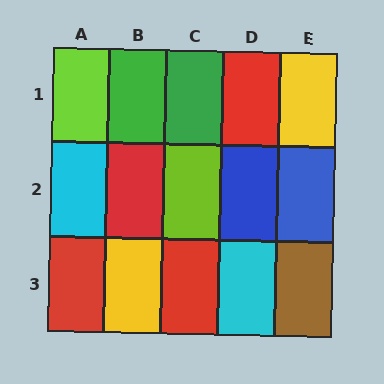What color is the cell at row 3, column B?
Yellow.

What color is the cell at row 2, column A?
Cyan.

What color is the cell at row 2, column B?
Red.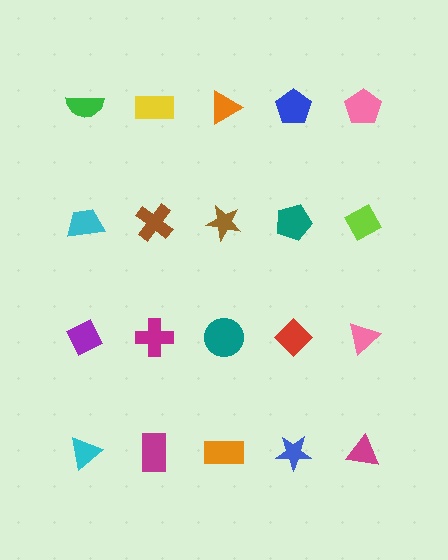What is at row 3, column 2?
A magenta cross.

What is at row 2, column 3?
A brown star.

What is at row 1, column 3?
An orange triangle.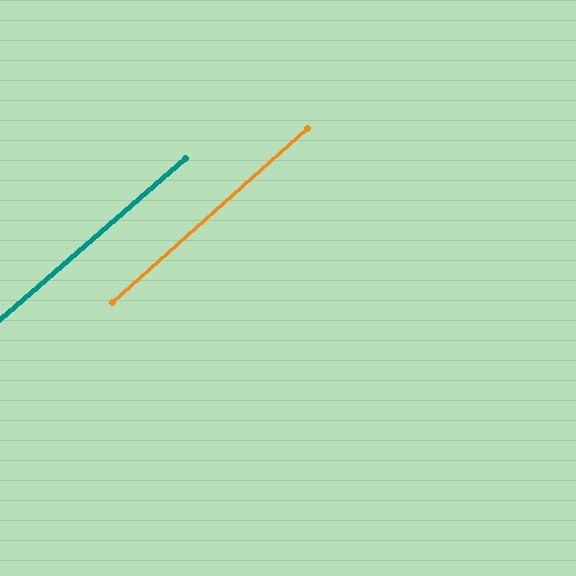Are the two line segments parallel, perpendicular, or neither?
Parallel — their directions differ by only 0.9°.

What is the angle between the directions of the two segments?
Approximately 1 degree.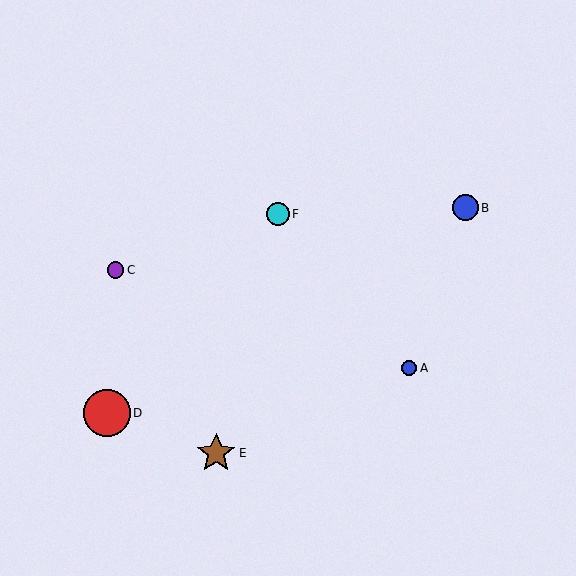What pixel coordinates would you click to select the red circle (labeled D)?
Click at (107, 413) to select the red circle D.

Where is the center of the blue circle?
The center of the blue circle is at (466, 208).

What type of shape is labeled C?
Shape C is a purple circle.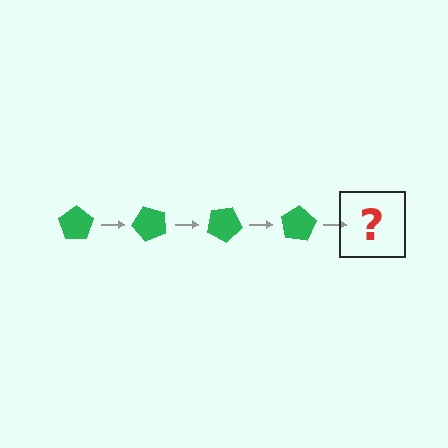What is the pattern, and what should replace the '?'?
The pattern is that the pentagon rotates 50 degrees each step. The '?' should be a green pentagon rotated 200 degrees.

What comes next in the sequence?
The next element should be a green pentagon rotated 200 degrees.